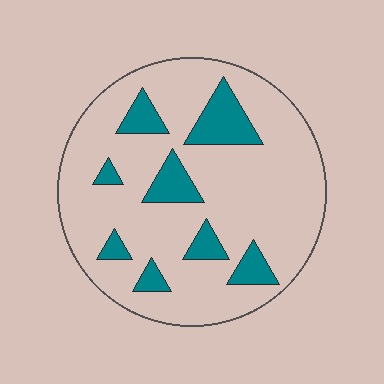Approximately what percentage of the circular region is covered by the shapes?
Approximately 20%.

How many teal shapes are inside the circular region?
8.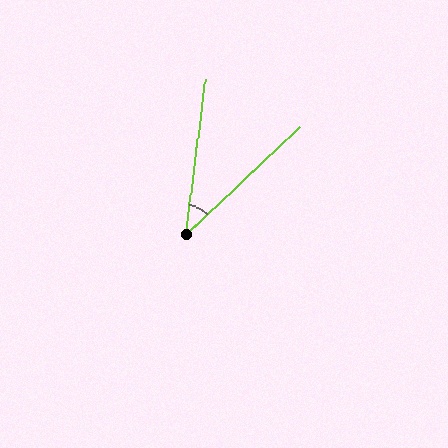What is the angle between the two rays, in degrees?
Approximately 40 degrees.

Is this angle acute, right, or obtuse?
It is acute.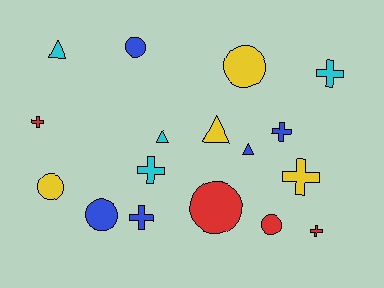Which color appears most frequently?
Blue, with 5 objects.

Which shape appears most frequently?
Cross, with 7 objects.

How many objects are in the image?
There are 17 objects.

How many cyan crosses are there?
There are 2 cyan crosses.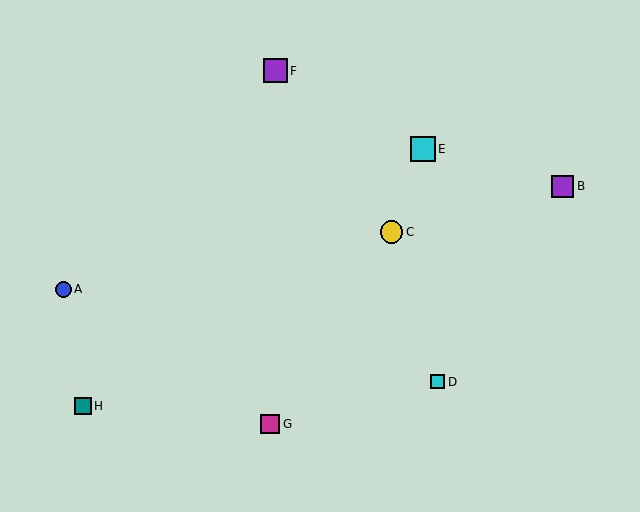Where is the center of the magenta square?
The center of the magenta square is at (270, 424).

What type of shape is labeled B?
Shape B is a purple square.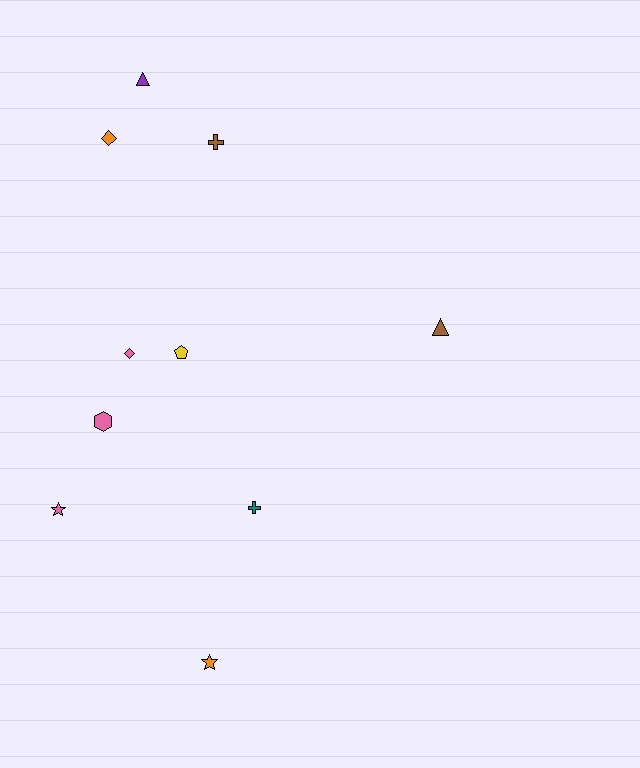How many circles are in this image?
There are no circles.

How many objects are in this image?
There are 10 objects.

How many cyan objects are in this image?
There are no cyan objects.